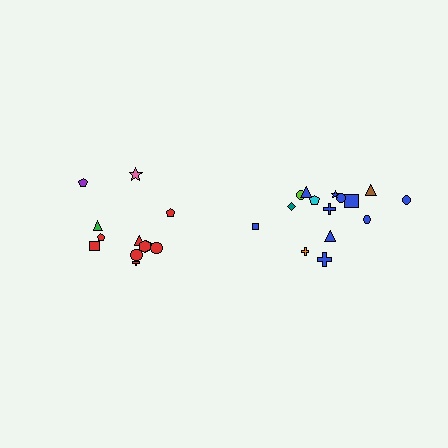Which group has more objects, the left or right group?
The right group.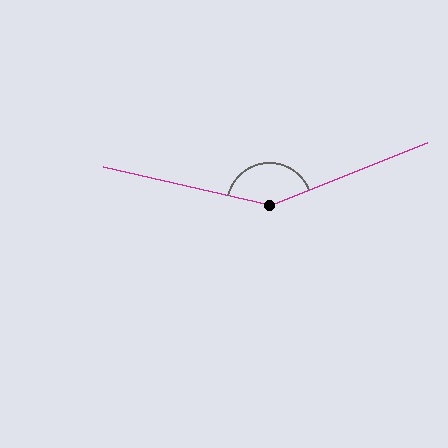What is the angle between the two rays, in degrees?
Approximately 145 degrees.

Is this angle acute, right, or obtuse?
It is obtuse.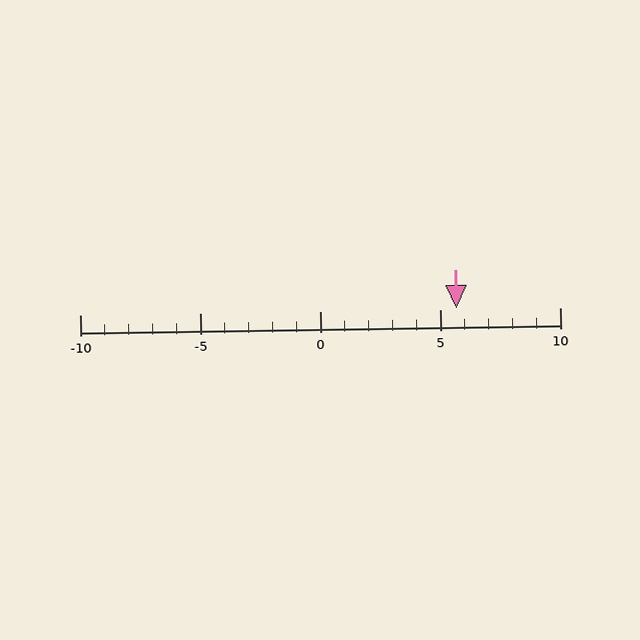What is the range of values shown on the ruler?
The ruler shows values from -10 to 10.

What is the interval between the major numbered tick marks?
The major tick marks are spaced 5 units apart.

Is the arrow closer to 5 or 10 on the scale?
The arrow is closer to 5.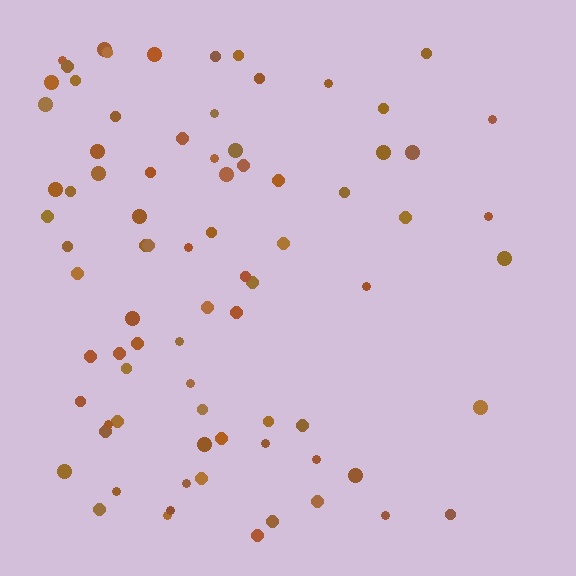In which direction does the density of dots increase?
From right to left, with the left side densest.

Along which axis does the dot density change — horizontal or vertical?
Horizontal.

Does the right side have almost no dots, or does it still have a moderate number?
Still a moderate number, just noticeably fewer than the left.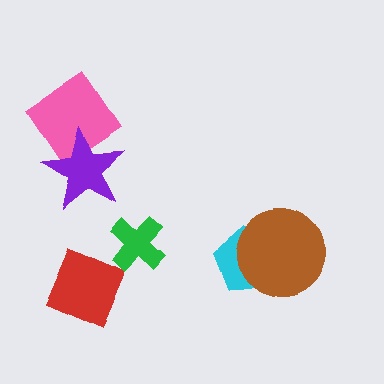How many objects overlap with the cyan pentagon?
1 object overlaps with the cyan pentagon.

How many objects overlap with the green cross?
0 objects overlap with the green cross.